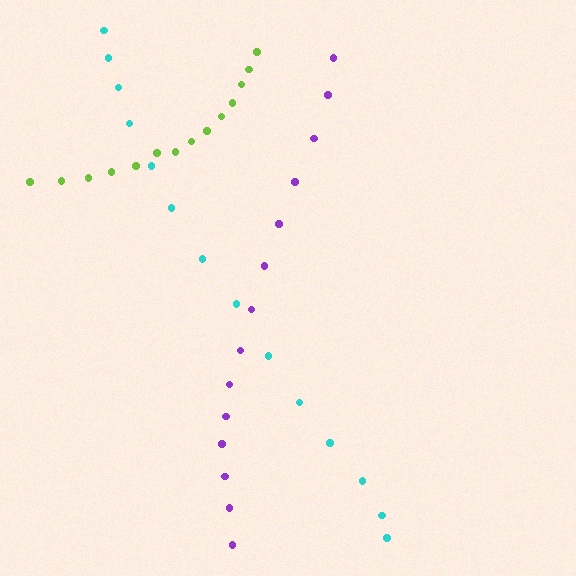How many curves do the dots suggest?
There are 3 distinct paths.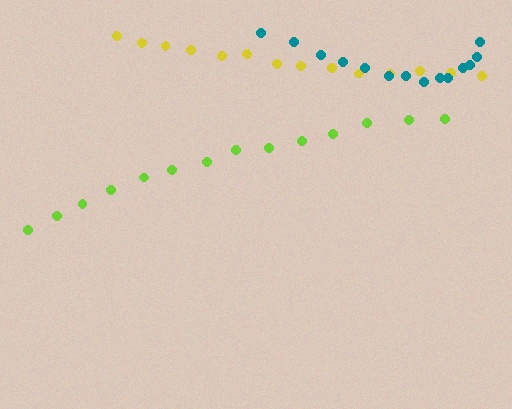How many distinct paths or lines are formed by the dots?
There are 3 distinct paths.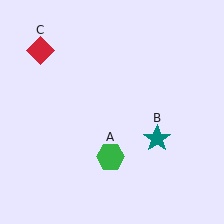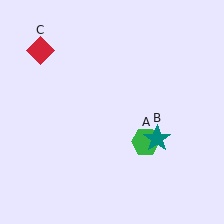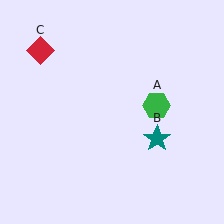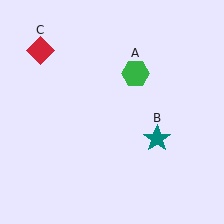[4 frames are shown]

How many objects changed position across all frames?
1 object changed position: green hexagon (object A).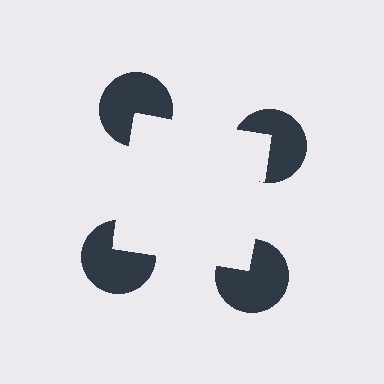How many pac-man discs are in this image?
There are 4 — one at each vertex of the illusory square.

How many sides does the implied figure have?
4 sides.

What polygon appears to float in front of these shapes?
An illusory square — its edges are inferred from the aligned wedge cuts in the pac-man discs, not physically drawn.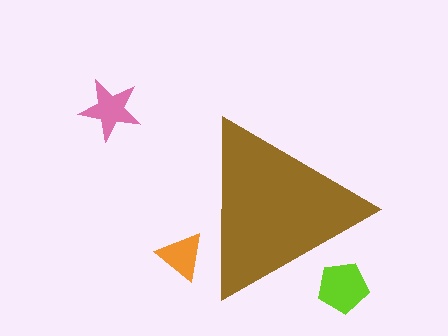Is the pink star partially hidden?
No, the pink star is fully visible.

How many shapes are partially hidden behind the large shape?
2 shapes are partially hidden.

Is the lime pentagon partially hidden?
Yes, the lime pentagon is partially hidden behind the brown triangle.